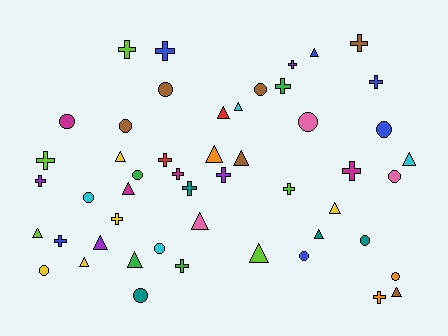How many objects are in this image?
There are 50 objects.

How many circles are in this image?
There are 15 circles.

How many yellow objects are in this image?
There are 5 yellow objects.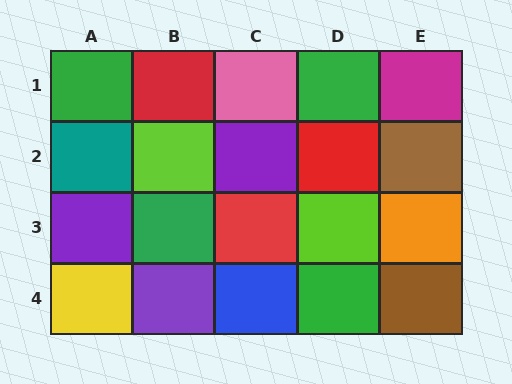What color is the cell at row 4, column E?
Brown.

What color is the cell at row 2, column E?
Brown.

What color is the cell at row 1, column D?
Green.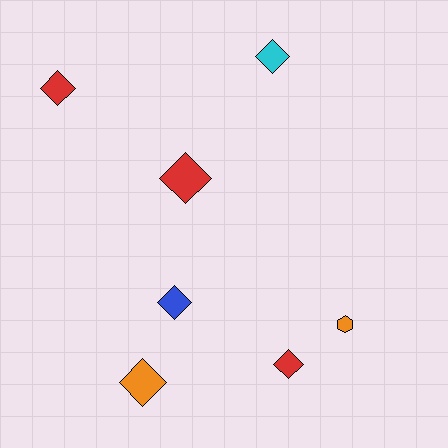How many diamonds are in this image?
There are 6 diamonds.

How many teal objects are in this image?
There are no teal objects.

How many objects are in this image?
There are 7 objects.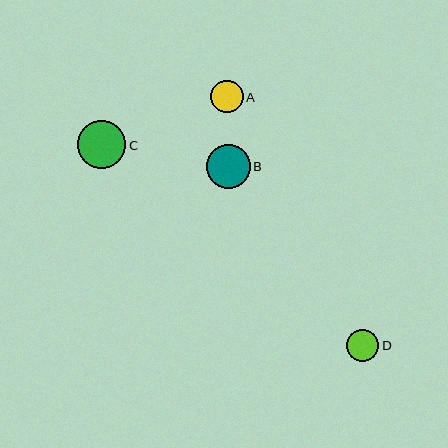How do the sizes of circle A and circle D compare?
Circle A and circle D are approximately the same size.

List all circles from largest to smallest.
From largest to smallest: C, B, A, D.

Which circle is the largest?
Circle C is the largest with a size of approximately 48 pixels.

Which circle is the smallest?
Circle D is the smallest with a size of approximately 32 pixels.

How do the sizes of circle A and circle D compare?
Circle A and circle D are approximately the same size.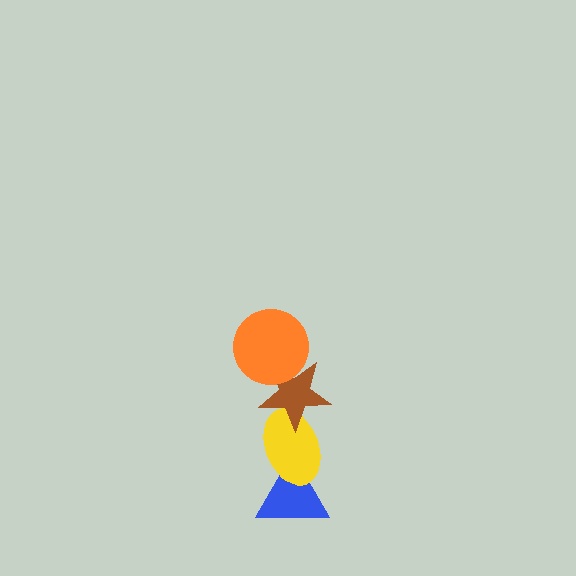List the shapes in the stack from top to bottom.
From top to bottom: the orange circle, the brown star, the yellow ellipse, the blue triangle.